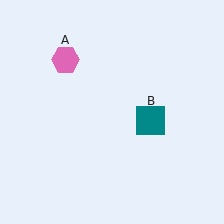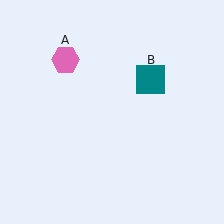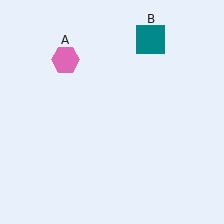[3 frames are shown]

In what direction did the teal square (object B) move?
The teal square (object B) moved up.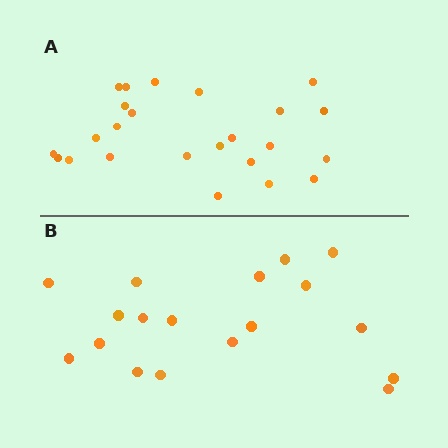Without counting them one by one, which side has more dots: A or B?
Region A (the top region) has more dots.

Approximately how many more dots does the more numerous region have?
Region A has about 6 more dots than region B.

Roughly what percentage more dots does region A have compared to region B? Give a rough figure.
About 35% more.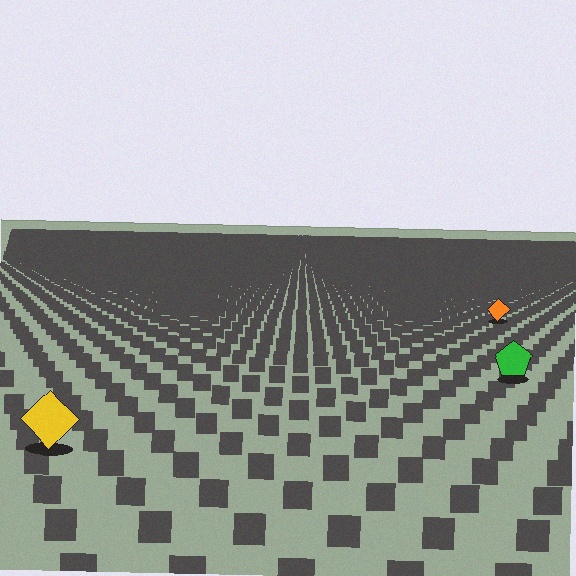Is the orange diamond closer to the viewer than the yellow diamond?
No. The yellow diamond is closer — you can tell from the texture gradient: the ground texture is coarser near it.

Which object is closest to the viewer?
The yellow diamond is closest. The texture marks near it are larger and more spread out.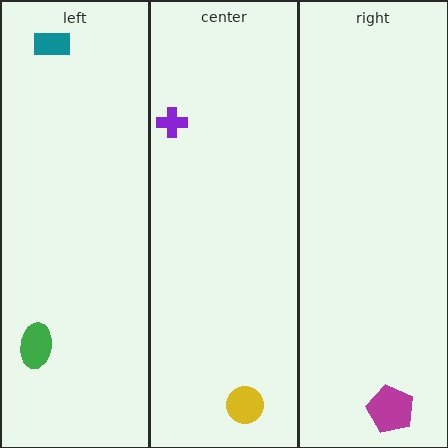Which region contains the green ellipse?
The left region.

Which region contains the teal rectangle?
The left region.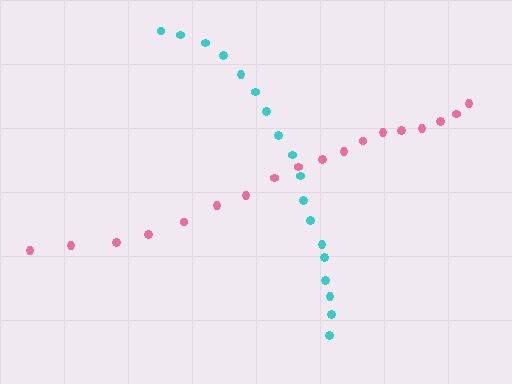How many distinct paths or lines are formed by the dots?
There are 2 distinct paths.